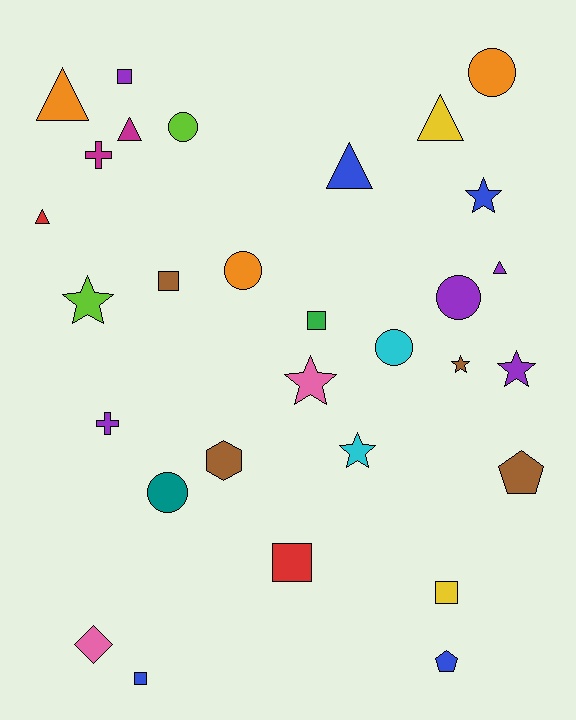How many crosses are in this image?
There are 2 crosses.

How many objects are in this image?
There are 30 objects.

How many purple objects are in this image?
There are 5 purple objects.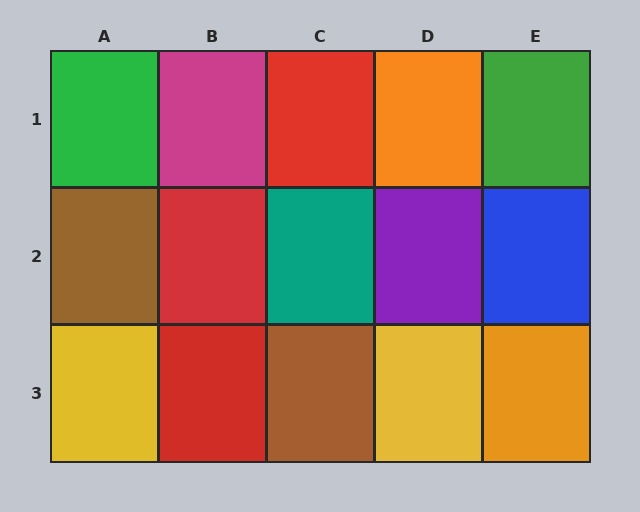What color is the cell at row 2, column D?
Purple.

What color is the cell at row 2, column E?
Blue.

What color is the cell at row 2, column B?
Red.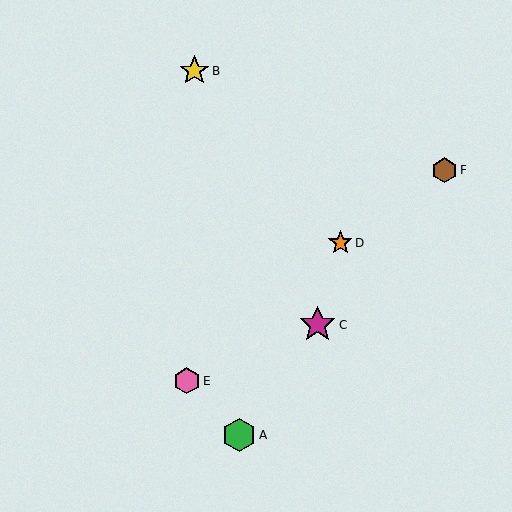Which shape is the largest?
The magenta star (labeled C) is the largest.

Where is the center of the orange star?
The center of the orange star is at (340, 243).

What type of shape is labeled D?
Shape D is an orange star.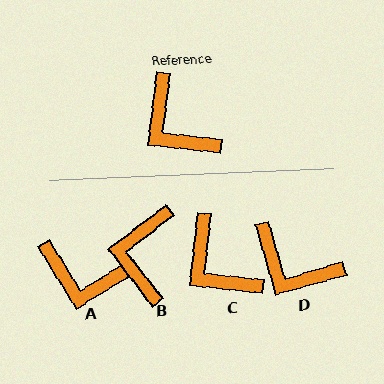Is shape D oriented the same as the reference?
No, it is off by about 23 degrees.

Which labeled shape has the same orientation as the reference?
C.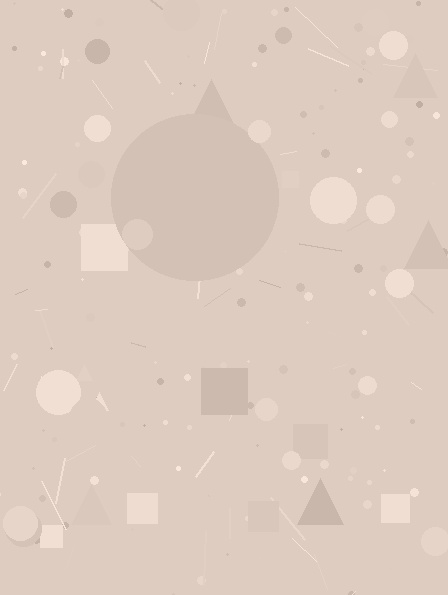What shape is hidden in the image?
A circle is hidden in the image.